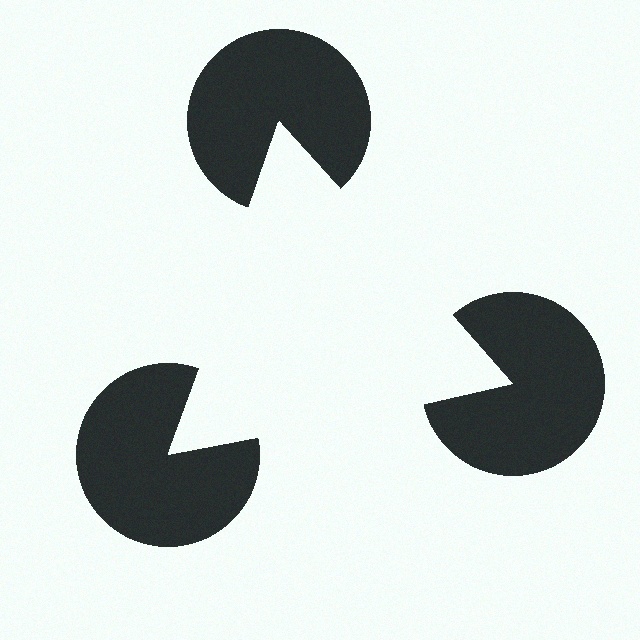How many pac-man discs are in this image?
There are 3 — one at each vertex of the illusory triangle.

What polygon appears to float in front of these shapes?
An illusory triangle — its edges are inferred from the aligned wedge cuts in the pac-man discs, not physically drawn.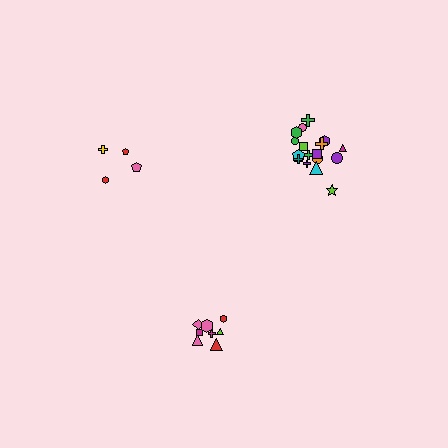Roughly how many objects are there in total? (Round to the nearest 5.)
Roughly 30 objects in total.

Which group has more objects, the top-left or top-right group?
The top-right group.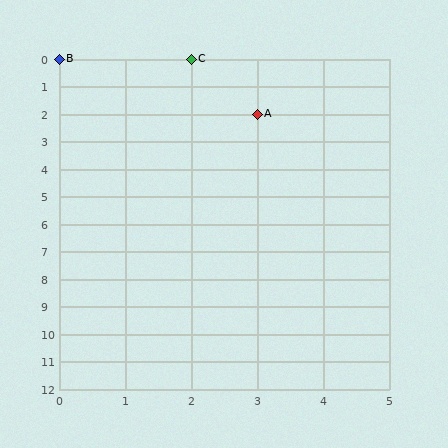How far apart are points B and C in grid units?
Points B and C are 2 columns apart.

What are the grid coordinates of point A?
Point A is at grid coordinates (3, 2).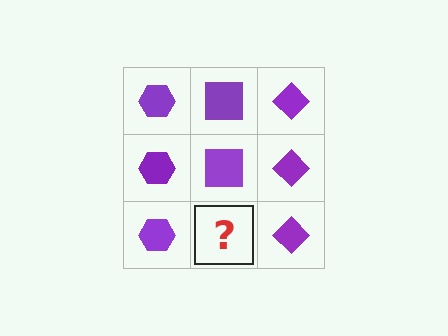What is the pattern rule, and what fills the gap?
The rule is that each column has a consistent shape. The gap should be filled with a purple square.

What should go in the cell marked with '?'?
The missing cell should contain a purple square.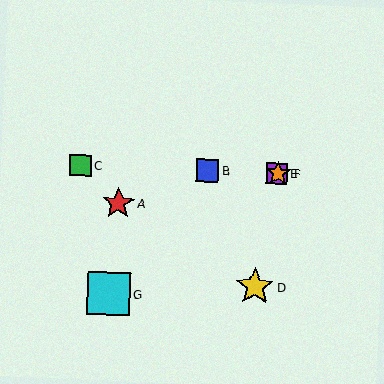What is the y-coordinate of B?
Object B is at y≈171.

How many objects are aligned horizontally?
4 objects (B, C, E, F) are aligned horizontally.